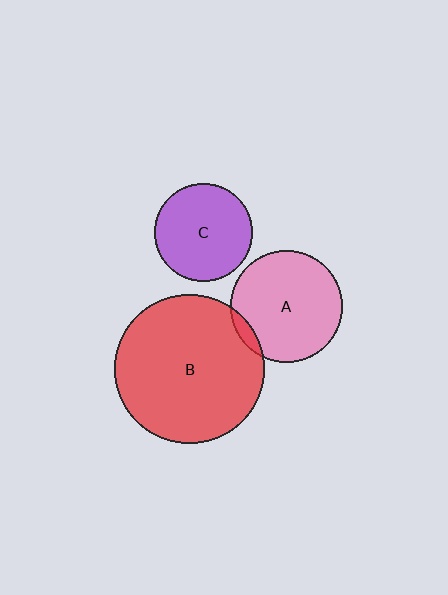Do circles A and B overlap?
Yes.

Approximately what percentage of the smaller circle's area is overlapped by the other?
Approximately 5%.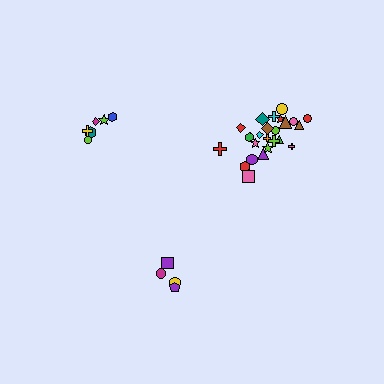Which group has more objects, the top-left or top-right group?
The top-right group.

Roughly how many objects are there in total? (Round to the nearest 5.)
Roughly 35 objects in total.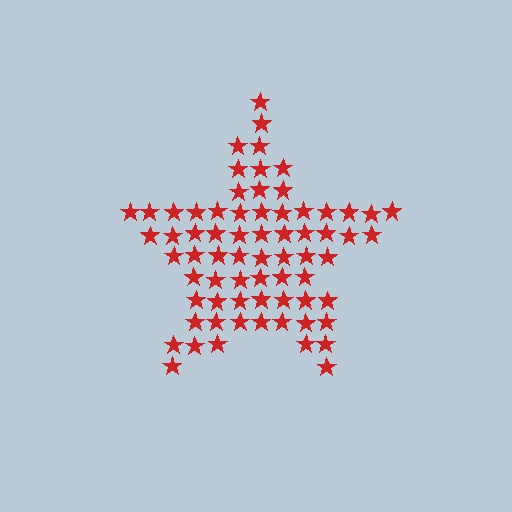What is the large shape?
The large shape is a star.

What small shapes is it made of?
It is made of small stars.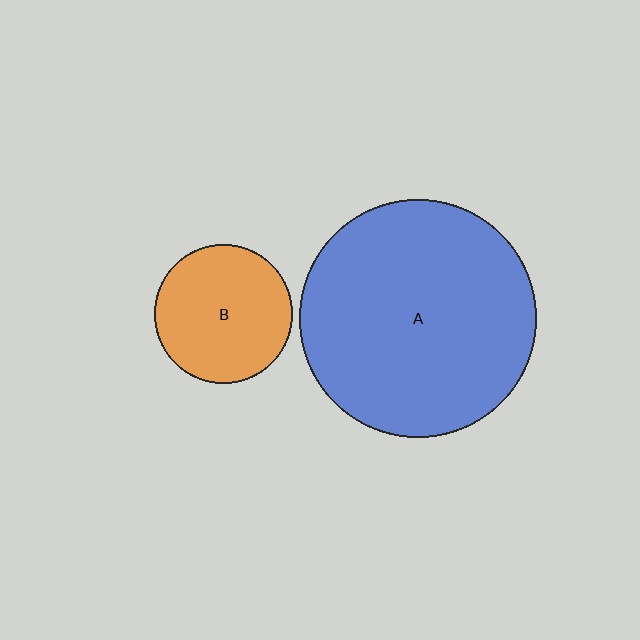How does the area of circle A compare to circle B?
Approximately 2.9 times.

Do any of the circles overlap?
No, none of the circles overlap.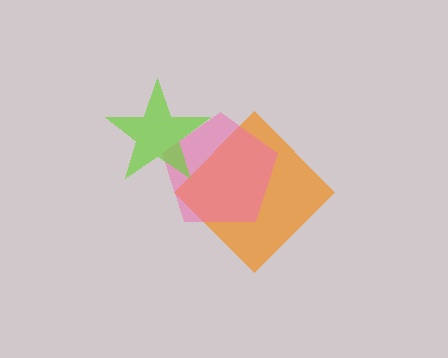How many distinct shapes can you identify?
There are 3 distinct shapes: an orange diamond, a pink pentagon, a lime star.